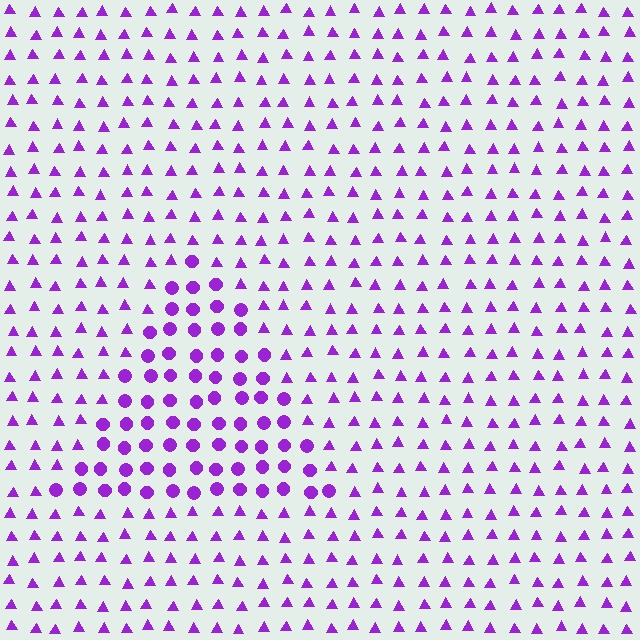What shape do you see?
I see a triangle.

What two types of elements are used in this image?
The image uses circles inside the triangle region and triangles outside it.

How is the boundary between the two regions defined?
The boundary is defined by a change in element shape: circles inside vs. triangles outside. All elements share the same color and spacing.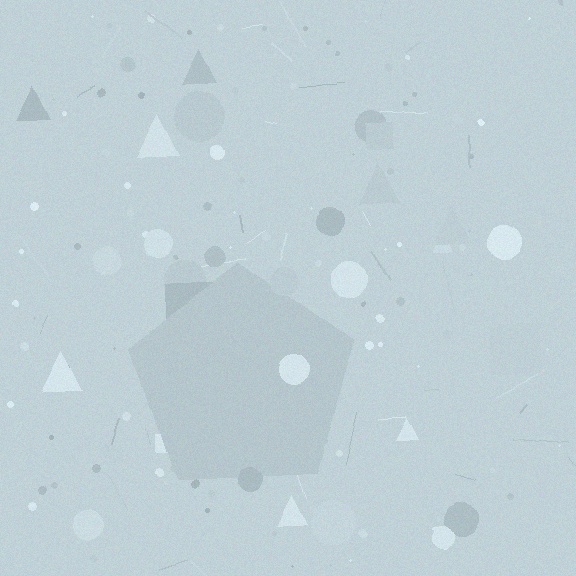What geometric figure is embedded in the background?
A pentagon is embedded in the background.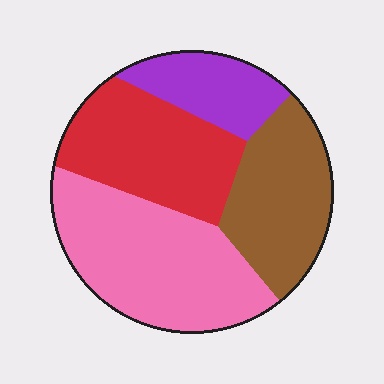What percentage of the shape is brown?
Brown takes up less than a quarter of the shape.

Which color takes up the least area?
Purple, at roughly 15%.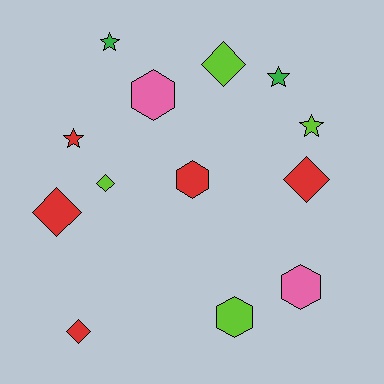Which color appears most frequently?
Red, with 5 objects.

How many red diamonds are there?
There are 3 red diamonds.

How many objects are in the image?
There are 13 objects.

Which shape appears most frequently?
Diamond, with 5 objects.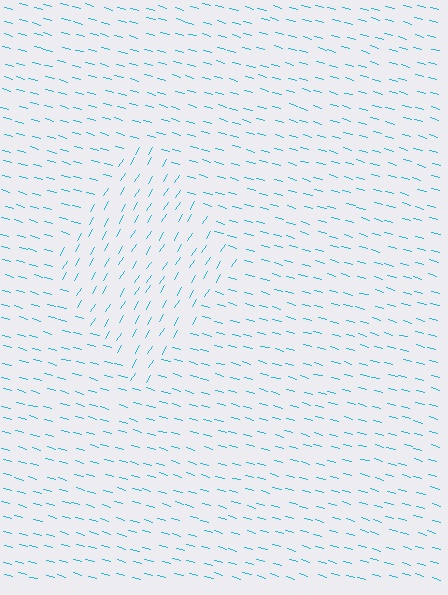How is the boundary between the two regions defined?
The boundary is defined purely by a change in line orientation (approximately 74 degrees difference). All lines are the same color and thickness.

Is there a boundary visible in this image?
Yes, there is a texture boundary formed by a change in line orientation.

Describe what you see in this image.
The image is filled with small cyan line segments. A diamond region in the image has lines oriented differently from the surrounding lines, creating a visible texture boundary.